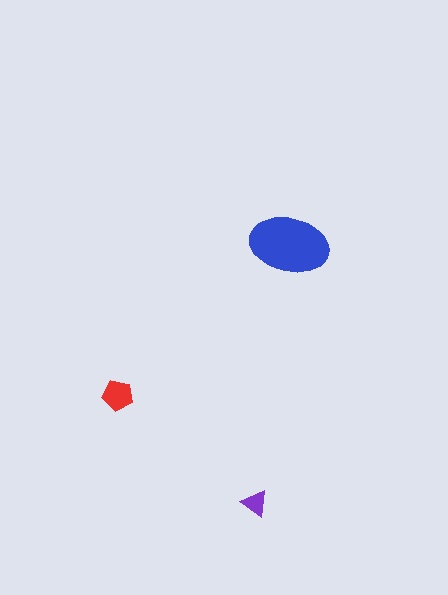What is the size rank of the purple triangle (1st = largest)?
3rd.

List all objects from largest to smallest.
The blue ellipse, the red pentagon, the purple triangle.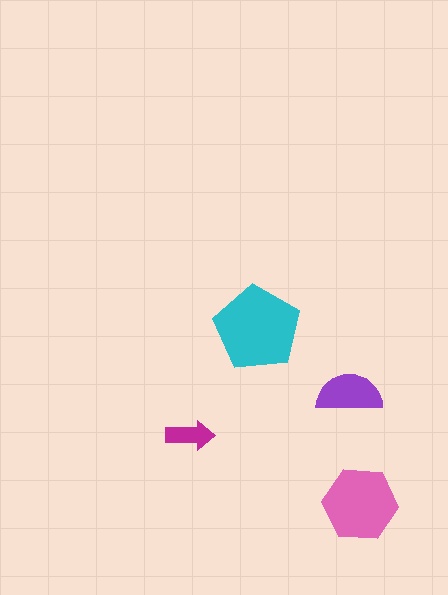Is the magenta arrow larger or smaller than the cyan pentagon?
Smaller.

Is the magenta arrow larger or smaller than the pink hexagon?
Smaller.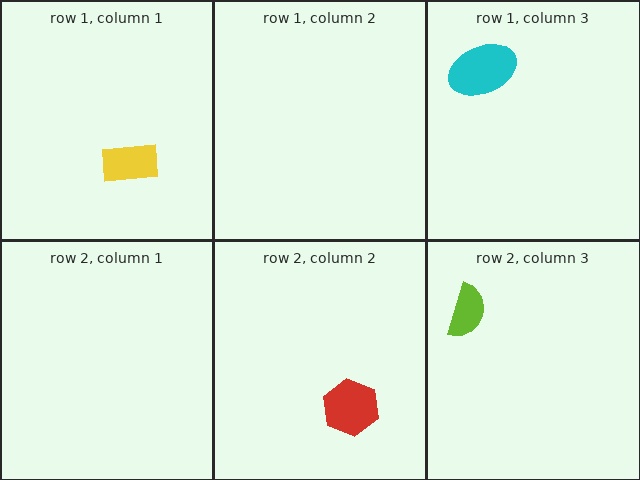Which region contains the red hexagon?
The row 2, column 2 region.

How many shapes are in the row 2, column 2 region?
1.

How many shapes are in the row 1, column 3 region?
1.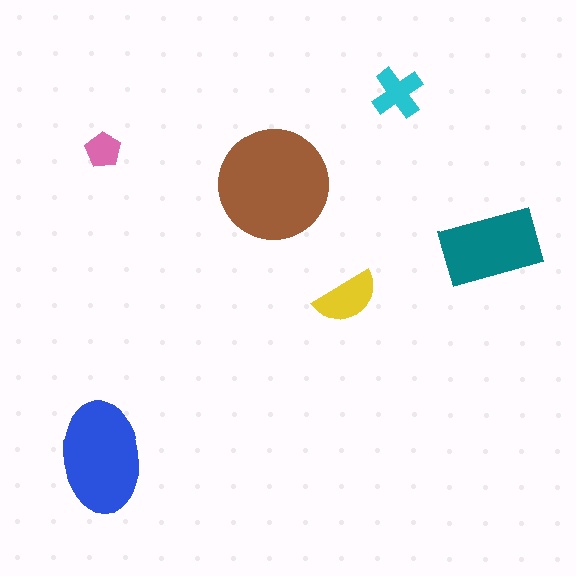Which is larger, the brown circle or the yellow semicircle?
The brown circle.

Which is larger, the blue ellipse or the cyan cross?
The blue ellipse.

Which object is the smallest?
The pink pentagon.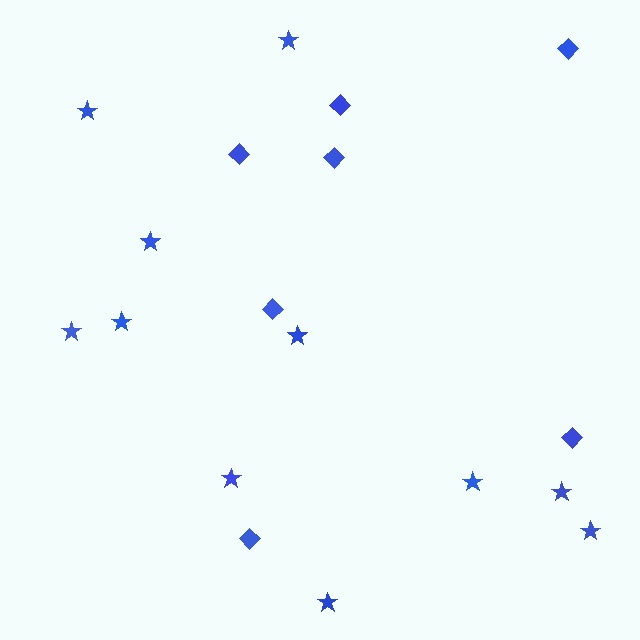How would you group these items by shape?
There are 2 groups: one group of diamonds (7) and one group of stars (11).